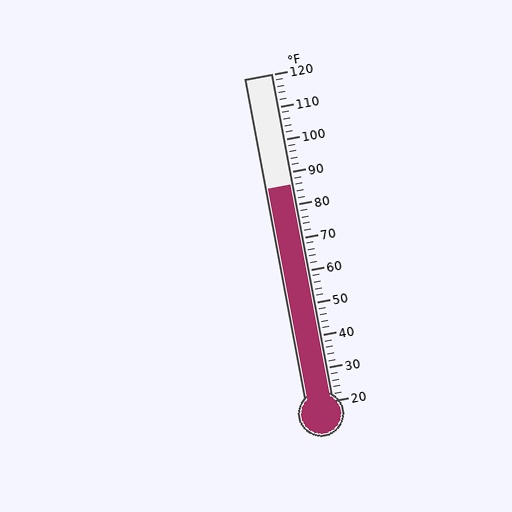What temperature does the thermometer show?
The thermometer shows approximately 86°F.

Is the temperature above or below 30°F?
The temperature is above 30°F.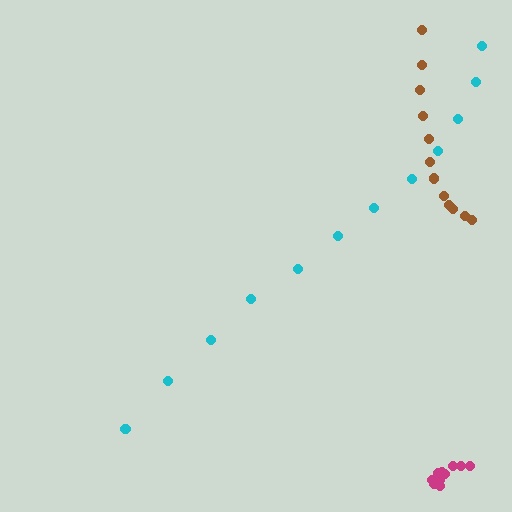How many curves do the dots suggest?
There are 3 distinct paths.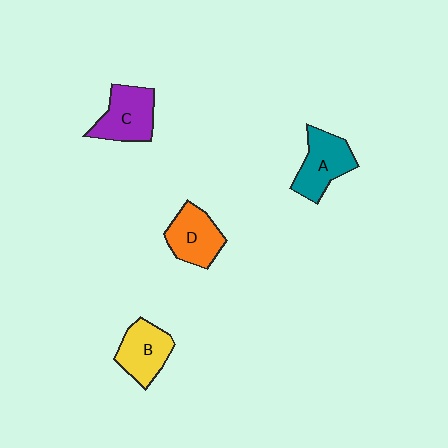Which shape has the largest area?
Shape C (purple).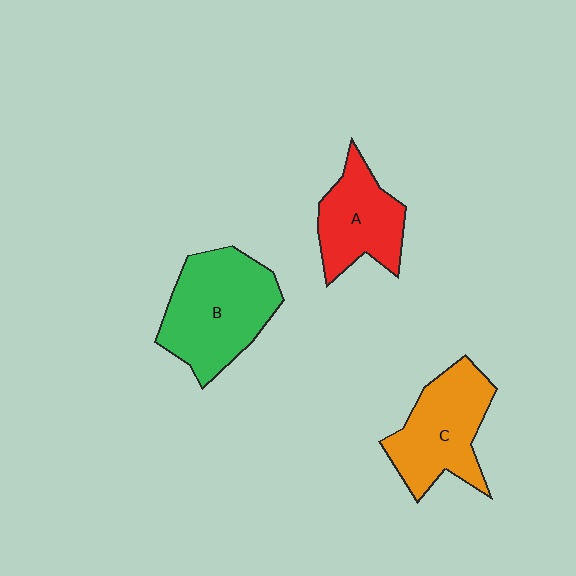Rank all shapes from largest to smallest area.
From largest to smallest: B (green), C (orange), A (red).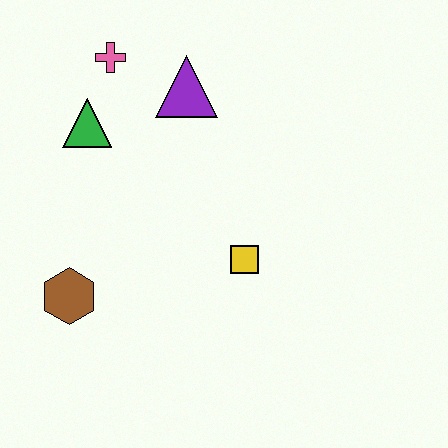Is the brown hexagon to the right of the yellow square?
No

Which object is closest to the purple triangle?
The pink cross is closest to the purple triangle.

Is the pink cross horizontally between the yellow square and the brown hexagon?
Yes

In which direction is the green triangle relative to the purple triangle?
The green triangle is to the left of the purple triangle.